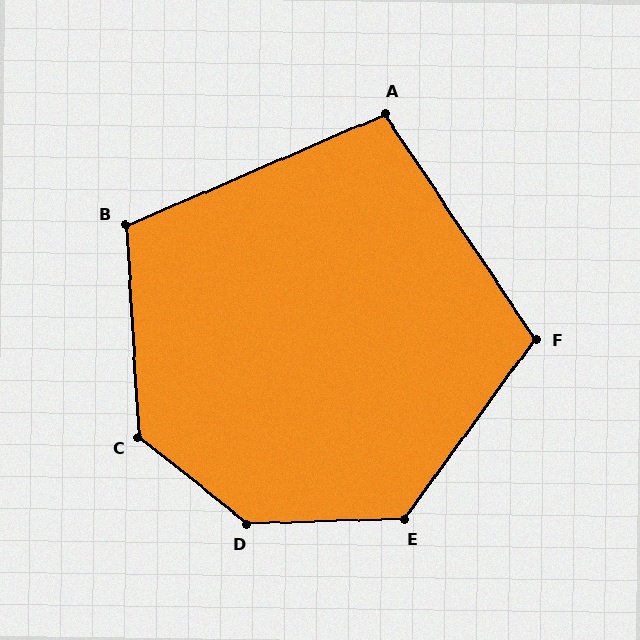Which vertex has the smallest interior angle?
A, at approximately 101 degrees.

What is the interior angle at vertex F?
Approximately 110 degrees (obtuse).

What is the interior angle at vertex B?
Approximately 110 degrees (obtuse).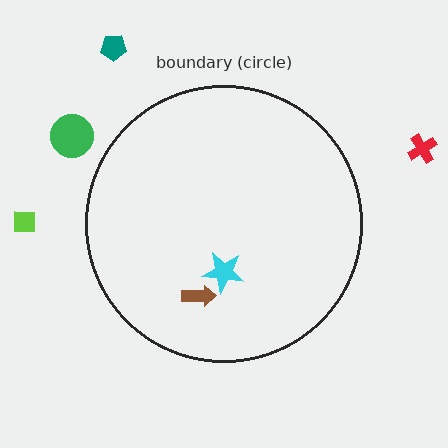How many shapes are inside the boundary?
2 inside, 5 outside.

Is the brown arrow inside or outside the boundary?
Inside.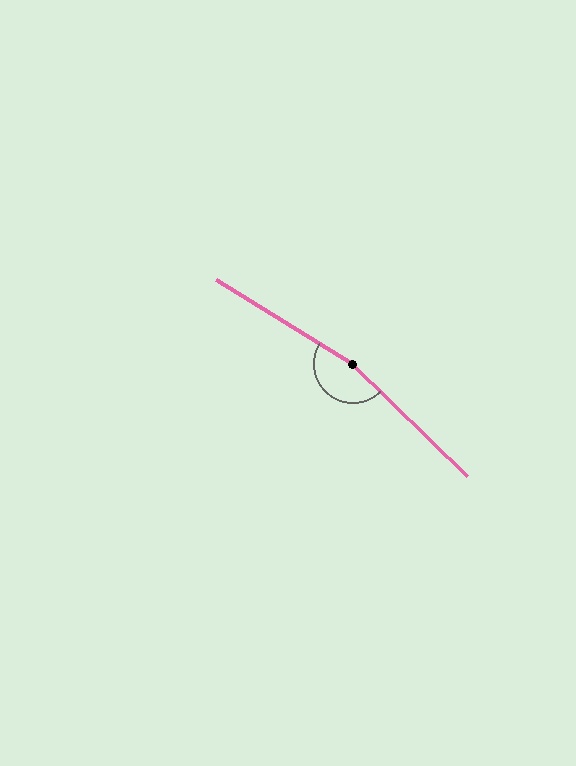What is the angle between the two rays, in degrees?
Approximately 167 degrees.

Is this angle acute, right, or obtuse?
It is obtuse.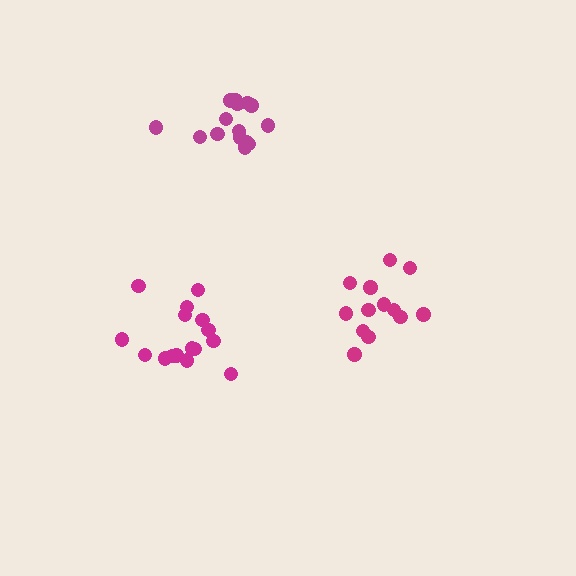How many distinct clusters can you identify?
There are 3 distinct clusters.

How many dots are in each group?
Group 1: 16 dots, Group 2: 13 dots, Group 3: 15 dots (44 total).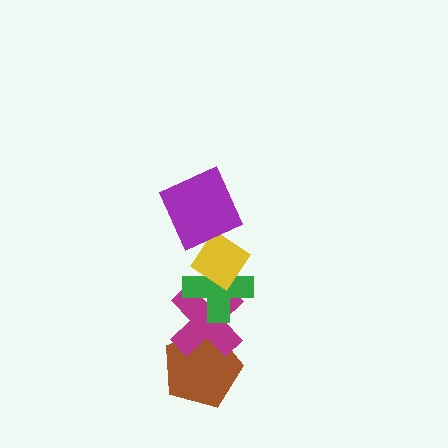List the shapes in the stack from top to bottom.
From top to bottom: the purple square, the yellow diamond, the green cross, the magenta cross, the brown pentagon.